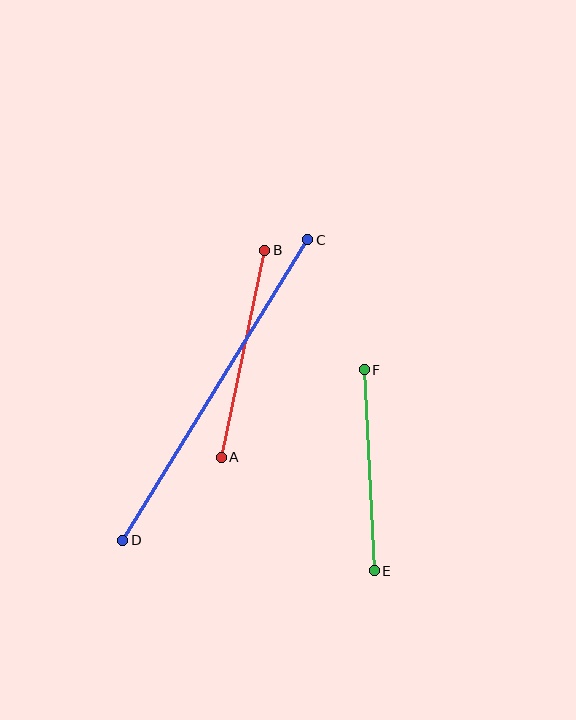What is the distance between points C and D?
The distance is approximately 353 pixels.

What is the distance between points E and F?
The distance is approximately 201 pixels.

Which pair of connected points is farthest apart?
Points C and D are farthest apart.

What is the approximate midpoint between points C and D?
The midpoint is at approximately (215, 390) pixels.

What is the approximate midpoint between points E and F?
The midpoint is at approximately (369, 470) pixels.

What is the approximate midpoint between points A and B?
The midpoint is at approximately (243, 354) pixels.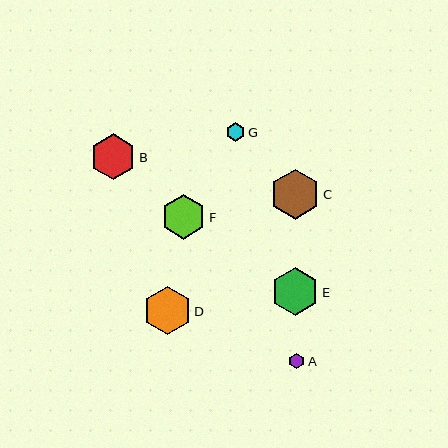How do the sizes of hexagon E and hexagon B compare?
Hexagon E and hexagon B are approximately the same size.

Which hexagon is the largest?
Hexagon C is the largest with a size of approximately 50 pixels.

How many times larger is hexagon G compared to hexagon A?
Hexagon G is approximately 1.2 times the size of hexagon A.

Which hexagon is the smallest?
Hexagon A is the smallest with a size of approximately 16 pixels.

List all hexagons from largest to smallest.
From largest to smallest: C, D, E, B, F, G, A.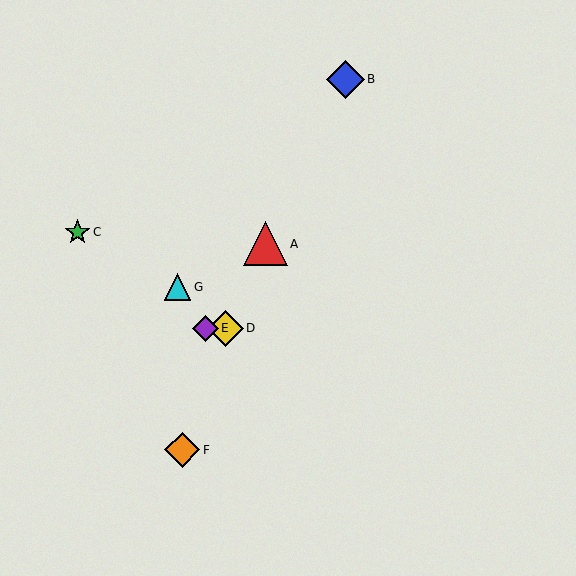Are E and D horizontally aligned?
Yes, both are at y≈328.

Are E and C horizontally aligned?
No, E is at y≈328 and C is at y≈232.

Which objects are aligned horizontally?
Objects D, E are aligned horizontally.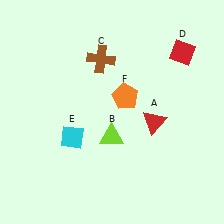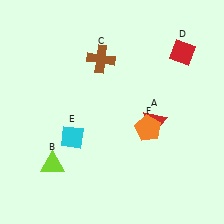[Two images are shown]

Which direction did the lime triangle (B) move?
The lime triangle (B) moved left.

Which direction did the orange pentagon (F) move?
The orange pentagon (F) moved down.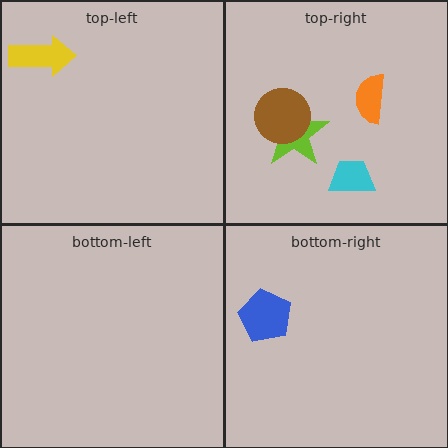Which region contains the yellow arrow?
The top-left region.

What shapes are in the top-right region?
The cyan trapezoid, the orange semicircle, the lime star, the brown circle.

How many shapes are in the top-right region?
4.